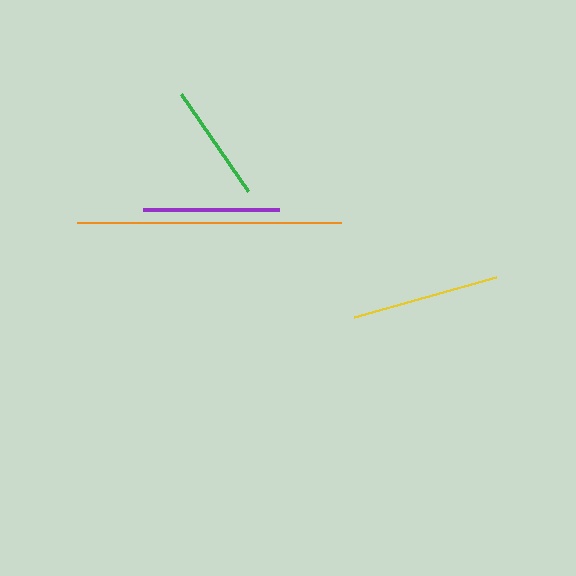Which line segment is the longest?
The orange line is the longest at approximately 263 pixels.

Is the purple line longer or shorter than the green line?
The purple line is longer than the green line.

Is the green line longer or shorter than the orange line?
The orange line is longer than the green line.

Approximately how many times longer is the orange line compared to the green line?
The orange line is approximately 2.2 times the length of the green line.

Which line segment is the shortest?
The green line is the shortest at approximately 117 pixels.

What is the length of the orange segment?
The orange segment is approximately 263 pixels long.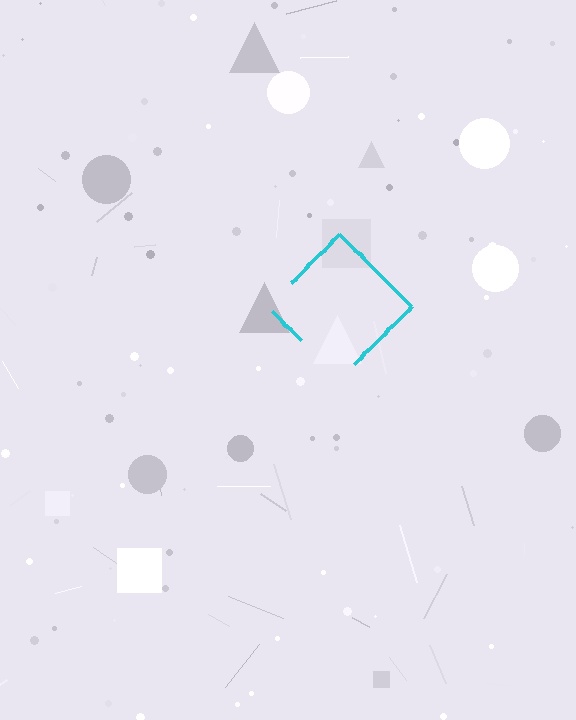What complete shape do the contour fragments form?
The contour fragments form a diamond.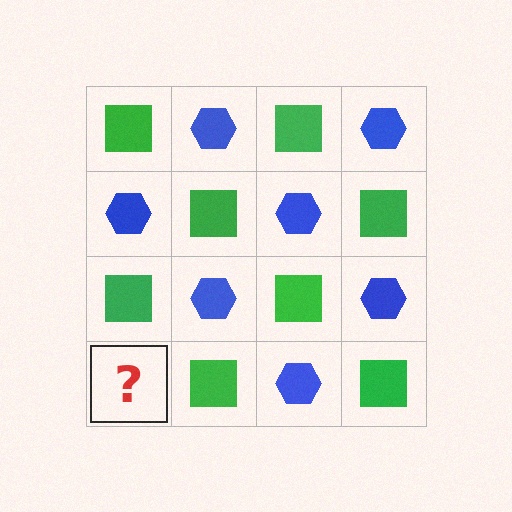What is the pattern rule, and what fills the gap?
The rule is that it alternates green square and blue hexagon in a checkerboard pattern. The gap should be filled with a blue hexagon.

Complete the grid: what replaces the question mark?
The question mark should be replaced with a blue hexagon.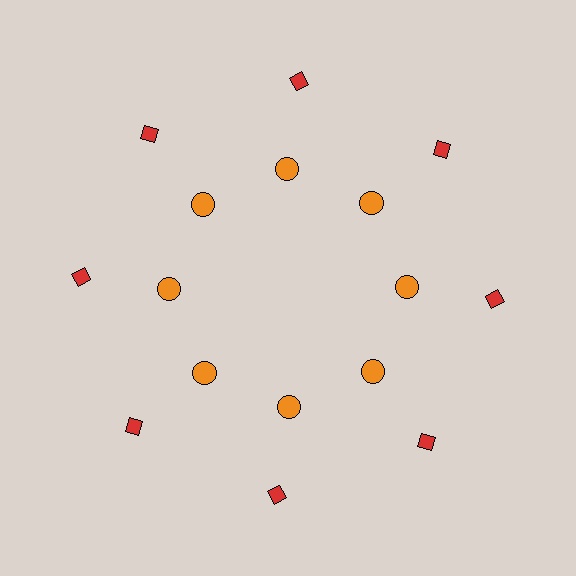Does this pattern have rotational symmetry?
Yes, this pattern has 8-fold rotational symmetry. It looks the same after rotating 45 degrees around the center.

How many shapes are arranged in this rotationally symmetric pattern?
There are 16 shapes, arranged in 8 groups of 2.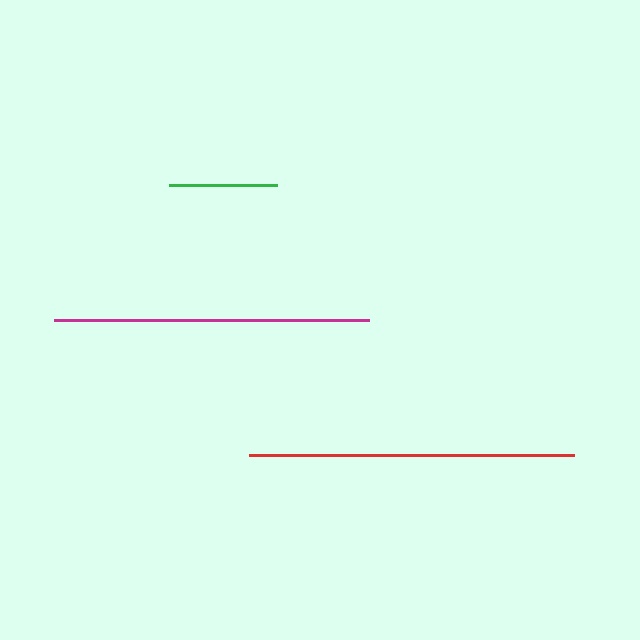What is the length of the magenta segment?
The magenta segment is approximately 315 pixels long.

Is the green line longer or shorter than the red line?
The red line is longer than the green line.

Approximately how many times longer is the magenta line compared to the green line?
The magenta line is approximately 2.9 times the length of the green line.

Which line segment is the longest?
The red line is the longest at approximately 325 pixels.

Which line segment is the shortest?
The green line is the shortest at approximately 107 pixels.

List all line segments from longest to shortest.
From longest to shortest: red, magenta, green.